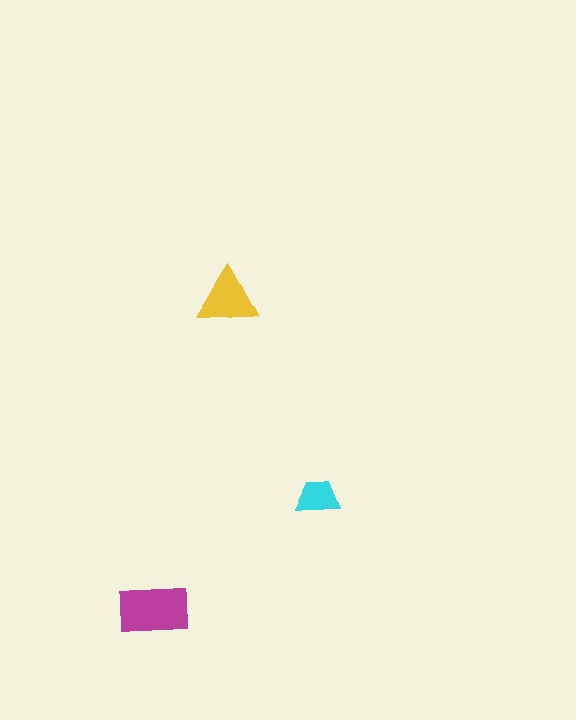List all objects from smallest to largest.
The cyan trapezoid, the yellow triangle, the magenta rectangle.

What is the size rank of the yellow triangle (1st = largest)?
2nd.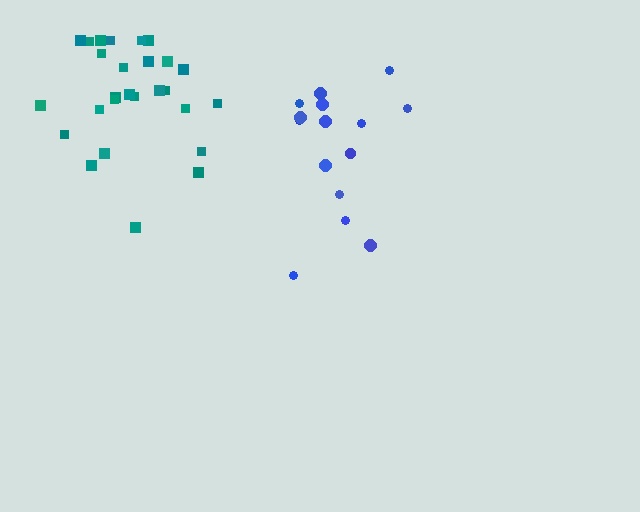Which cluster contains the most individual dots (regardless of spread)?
Teal (27).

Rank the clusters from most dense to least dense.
teal, blue.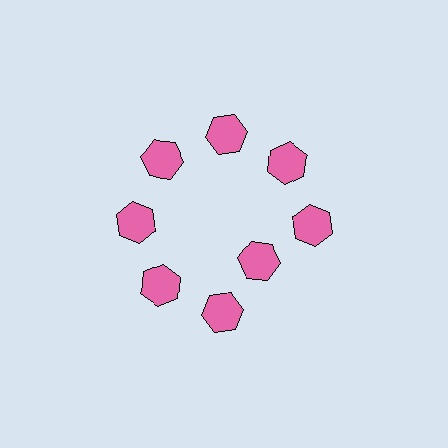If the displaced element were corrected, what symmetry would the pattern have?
It would have 8-fold rotational symmetry — the pattern would map onto itself every 45 degrees.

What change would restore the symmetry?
The symmetry would be restored by moving it outward, back onto the ring so that all 8 hexagons sit at equal angles and equal distance from the center.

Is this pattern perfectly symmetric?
No. The 8 pink hexagons are arranged in a ring, but one element near the 4 o'clock position is pulled inward toward the center, breaking the 8-fold rotational symmetry.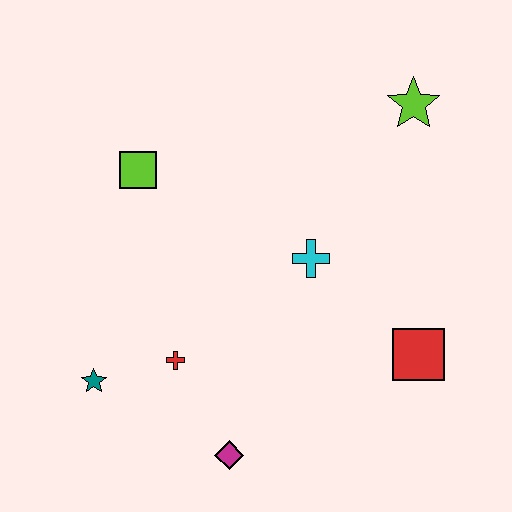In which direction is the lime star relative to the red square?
The lime star is above the red square.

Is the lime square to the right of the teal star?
Yes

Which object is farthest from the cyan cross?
The teal star is farthest from the cyan cross.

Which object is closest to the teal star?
The red cross is closest to the teal star.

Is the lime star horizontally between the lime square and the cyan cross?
No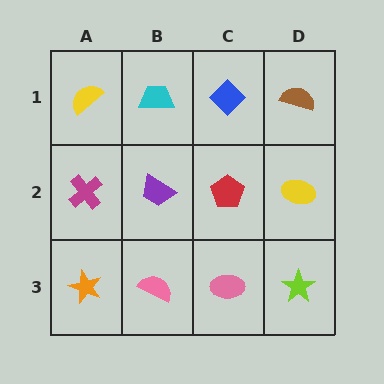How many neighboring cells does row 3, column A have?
2.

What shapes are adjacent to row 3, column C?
A red pentagon (row 2, column C), a pink semicircle (row 3, column B), a lime star (row 3, column D).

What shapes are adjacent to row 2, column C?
A blue diamond (row 1, column C), a pink ellipse (row 3, column C), a purple trapezoid (row 2, column B), a yellow ellipse (row 2, column D).